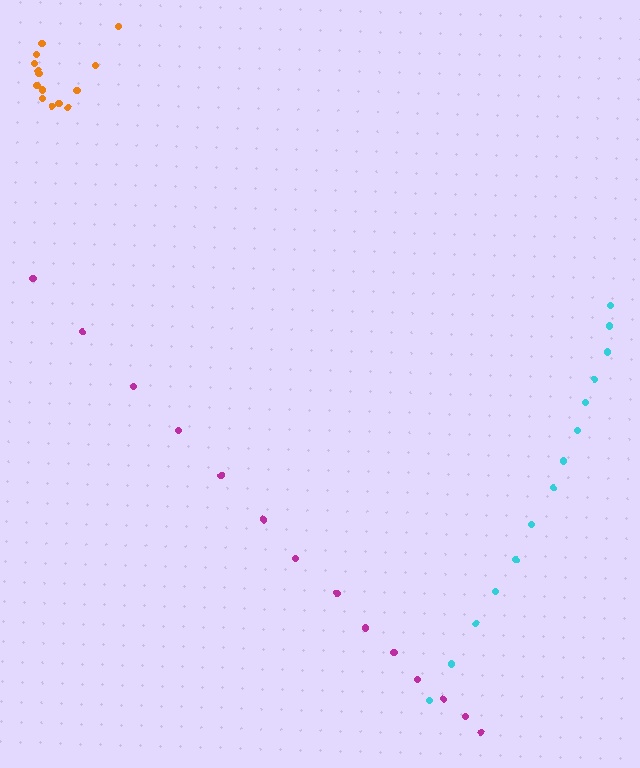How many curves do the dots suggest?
There are 3 distinct paths.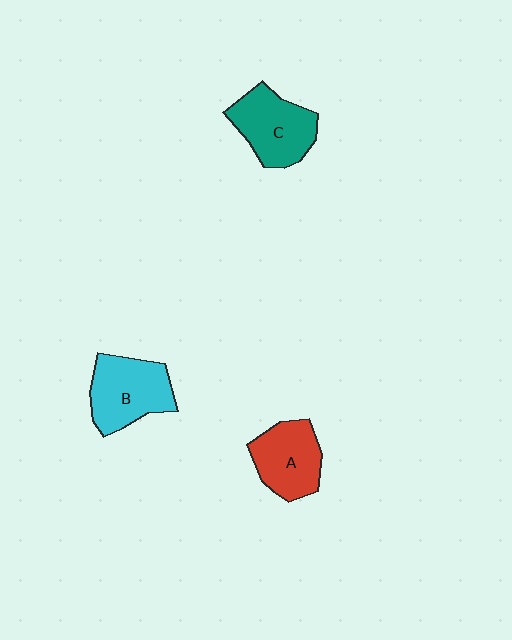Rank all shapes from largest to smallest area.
From largest to smallest: B (cyan), C (teal), A (red).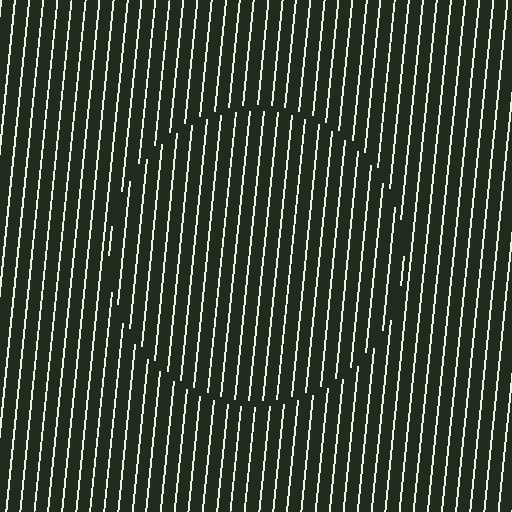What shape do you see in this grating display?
An illusory circle. The interior of the shape contains the same grating, shifted by half a period — the contour is defined by the phase discontinuity where line-ends from the inner and outer gratings abut.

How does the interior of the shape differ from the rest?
The interior of the shape contains the same grating, shifted by half a period — the contour is defined by the phase discontinuity where line-ends from the inner and outer gratings abut.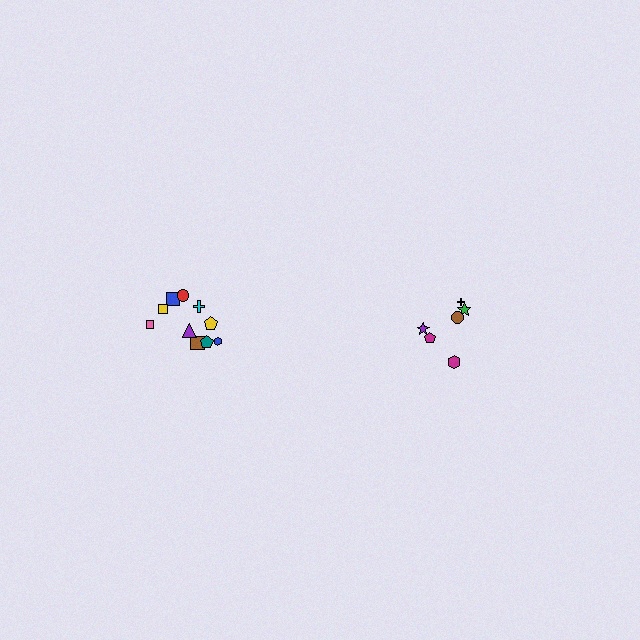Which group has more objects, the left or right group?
The left group.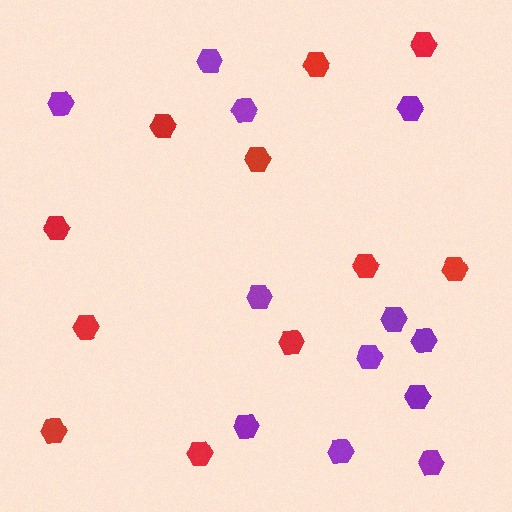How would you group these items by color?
There are 2 groups: one group of red hexagons (11) and one group of purple hexagons (12).